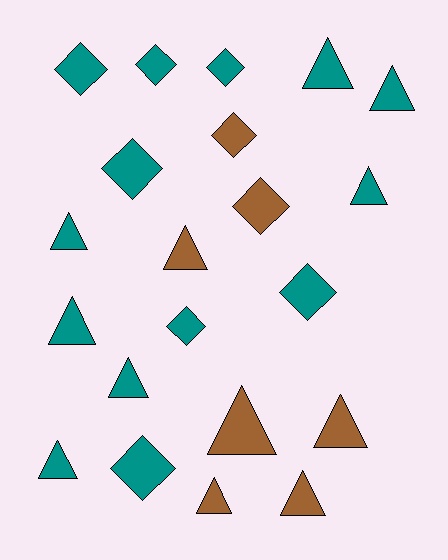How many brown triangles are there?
There are 5 brown triangles.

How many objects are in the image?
There are 21 objects.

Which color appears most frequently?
Teal, with 14 objects.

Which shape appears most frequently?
Triangle, with 12 objects.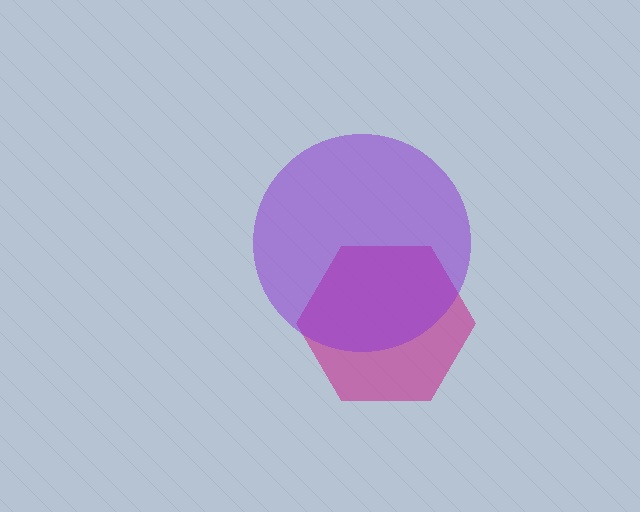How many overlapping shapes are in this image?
There are 2 overlapping shapes in the image.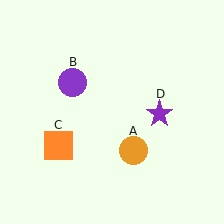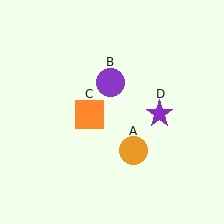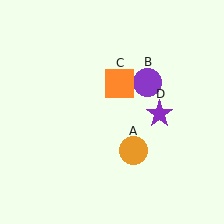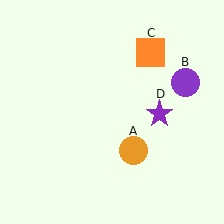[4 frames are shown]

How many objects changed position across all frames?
2 objects changed position: purple circle (object B), orange square (object C).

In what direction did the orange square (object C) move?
The orange square (object C) moved up and to the right.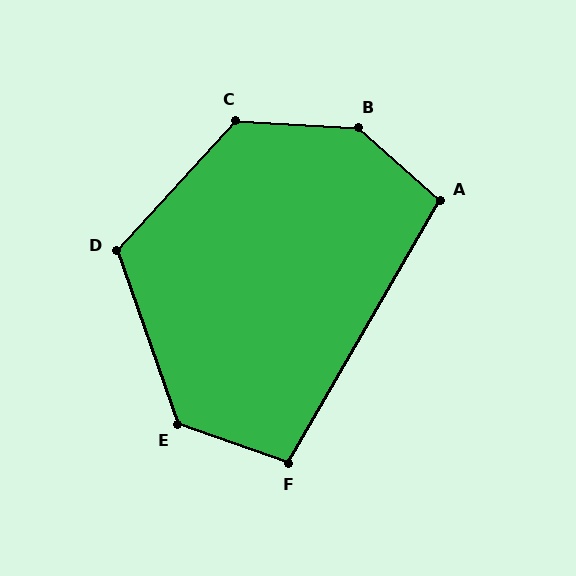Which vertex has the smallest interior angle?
F, at approximately 101 degrees.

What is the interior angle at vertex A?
Approximately 102 degrees (obtuse).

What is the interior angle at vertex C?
Approximately 129 degrees (obtuse).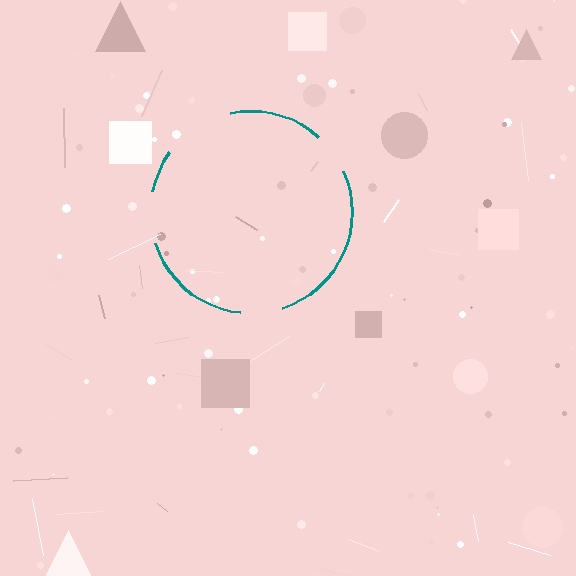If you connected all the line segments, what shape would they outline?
They would outline a circle.